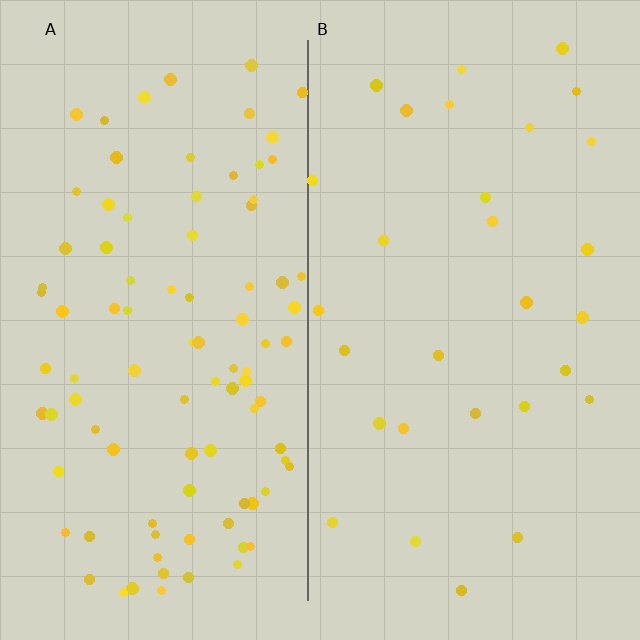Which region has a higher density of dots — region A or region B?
A (the left).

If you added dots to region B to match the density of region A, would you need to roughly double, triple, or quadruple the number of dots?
Approximately triple.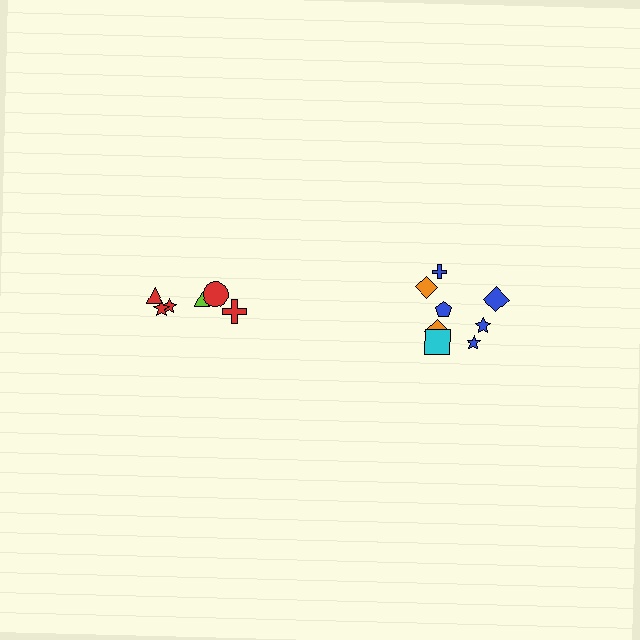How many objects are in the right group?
There are 8 objects.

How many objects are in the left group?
There are 6 objects.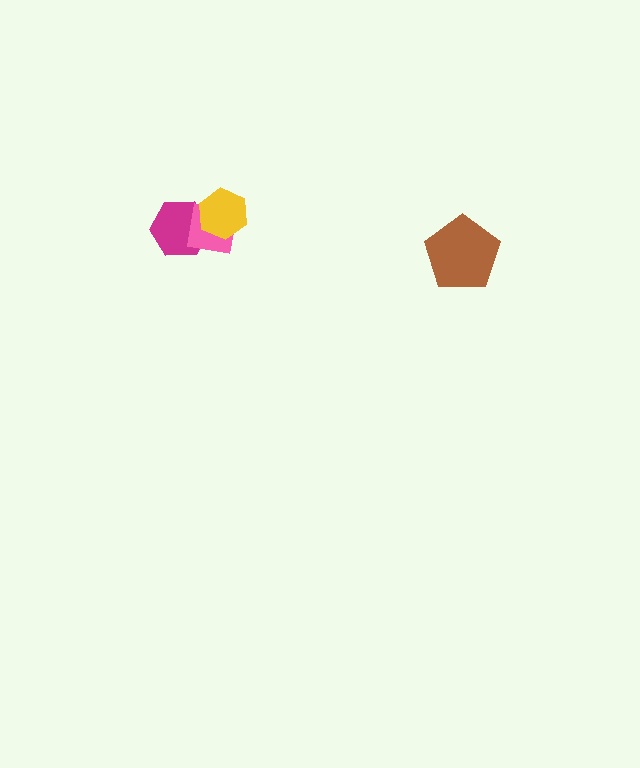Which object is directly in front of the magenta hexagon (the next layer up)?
The pink square is directly in front of the magenta hexagon.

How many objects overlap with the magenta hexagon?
2 objects overlap with the magenta hexagon.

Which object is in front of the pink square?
The yellow hexagon is in front of the pink square.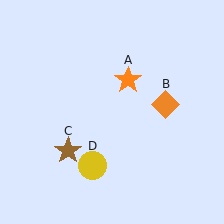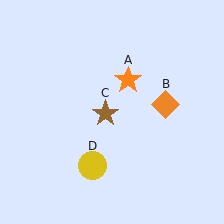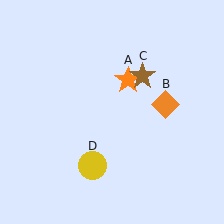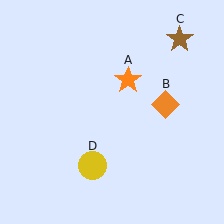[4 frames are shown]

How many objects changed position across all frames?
1 object changed position: brown star (object C).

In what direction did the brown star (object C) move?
The brown star (object C) moved up and to the right.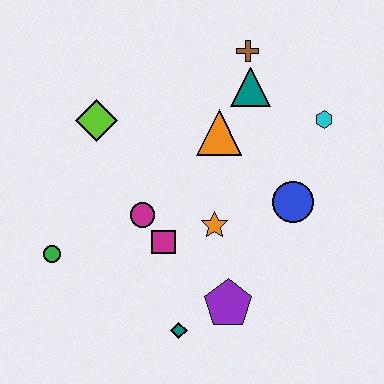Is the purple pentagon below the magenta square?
Yes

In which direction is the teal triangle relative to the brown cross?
The teal triangle is below the brown cross.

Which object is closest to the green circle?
The magenta circle is closest to the green circle.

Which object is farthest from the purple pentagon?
The brown cross is farthest from the purple pentagon.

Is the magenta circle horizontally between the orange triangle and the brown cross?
No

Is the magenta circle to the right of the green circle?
Yes